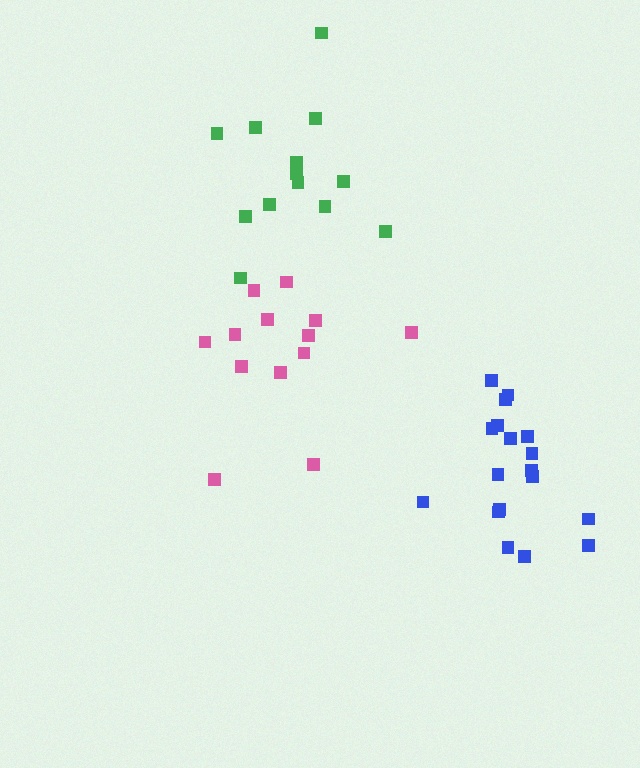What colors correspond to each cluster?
The clusters are colored: green, blue, pink.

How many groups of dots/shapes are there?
There are 3 groups.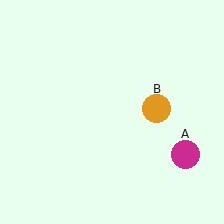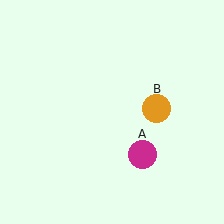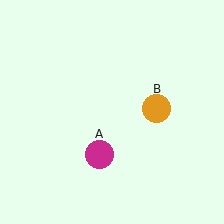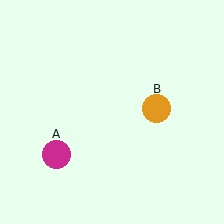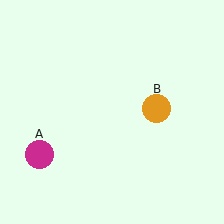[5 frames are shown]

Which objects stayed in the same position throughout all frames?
Orange circle (object B) remained stationary.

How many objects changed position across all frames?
1 object changed position: magenta circle (object A).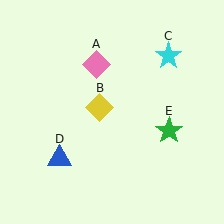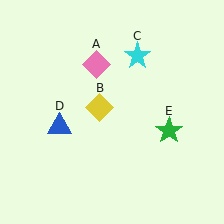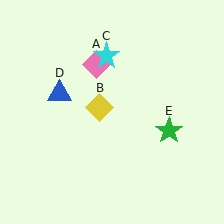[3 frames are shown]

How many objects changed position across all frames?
2 objects changed position: cyan star (object C), blue triangle (object D).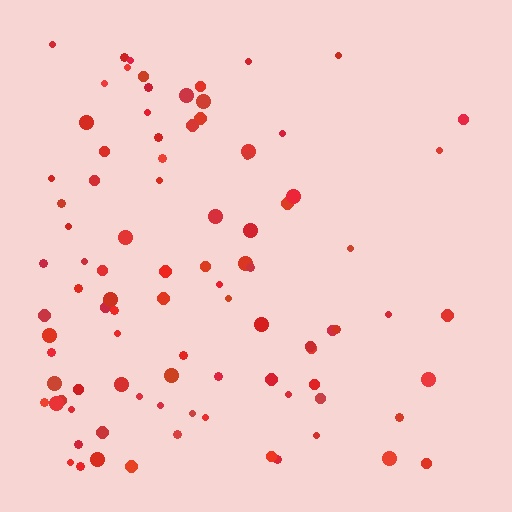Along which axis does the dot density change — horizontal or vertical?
Horizontal.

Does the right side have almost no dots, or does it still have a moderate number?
Still a moderate number, just noticeably fewer than the left.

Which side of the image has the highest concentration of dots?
The left.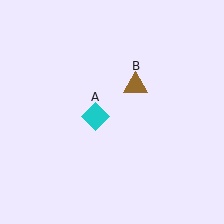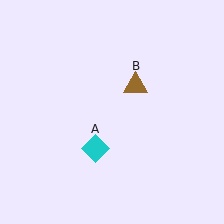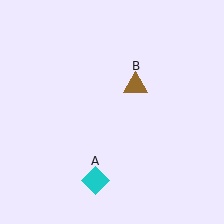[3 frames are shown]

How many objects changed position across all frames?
1 object changed position: cyan diamond (object A).